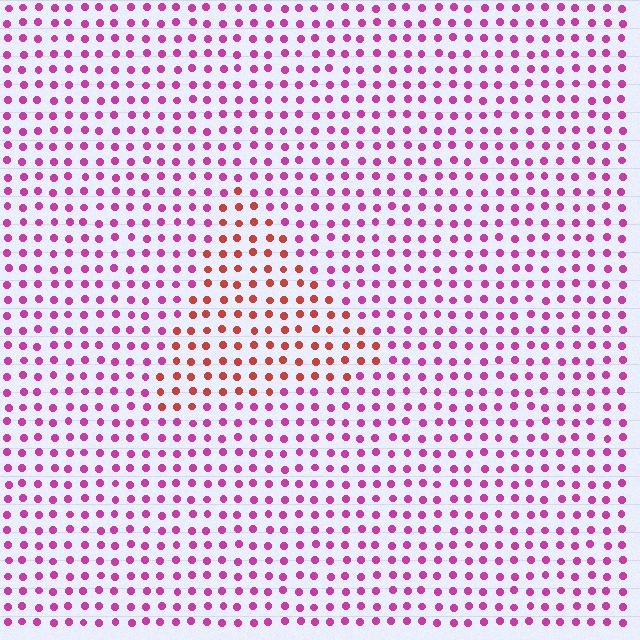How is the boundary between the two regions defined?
The boundary is defined purely by a slight shift in hue (about 47 degrees). Spacing, size, and orientation are identical on both sides.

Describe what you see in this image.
The image is filled with small magenta elements in a uniform arrangement. A triangle-shaped region is visible where the elements are tinted to a slightly different hue, forming a subtle color boundary.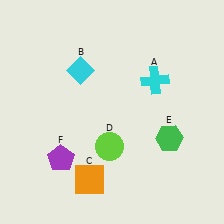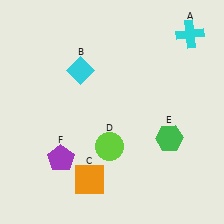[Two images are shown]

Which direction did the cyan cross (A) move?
The cyan cross (A) moved up.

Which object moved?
The cyan cross (A) moved up.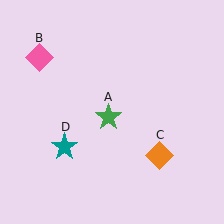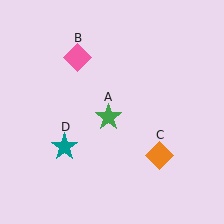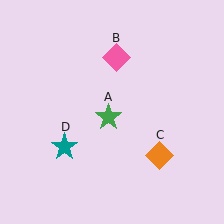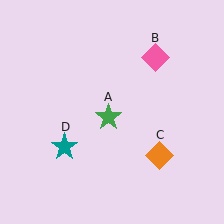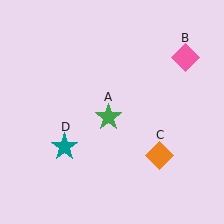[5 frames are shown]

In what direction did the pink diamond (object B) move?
The pink diamond (object B) moved right.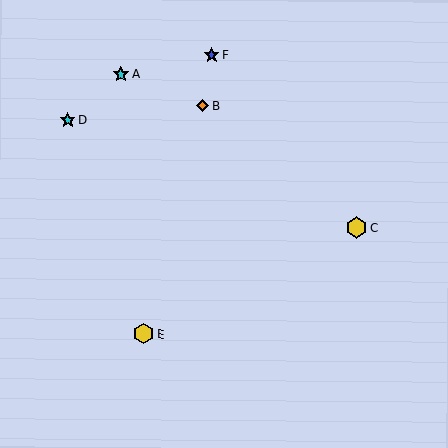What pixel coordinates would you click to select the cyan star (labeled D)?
Click at (68, 120) to select the cyan star D.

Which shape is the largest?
The yellow hexagon (labeled C) is the largest.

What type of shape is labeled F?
Shape F is a blue star.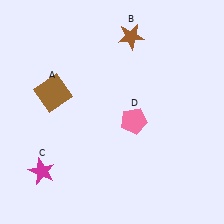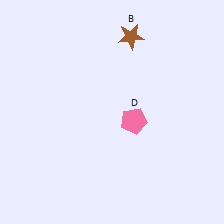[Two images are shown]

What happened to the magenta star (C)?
The magenta star (C) was removed in Image 2. It was in the bottom-left area of Image 1.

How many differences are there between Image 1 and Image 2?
There are 2 differences between the two images.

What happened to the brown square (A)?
The brown square (A) was removed in Image 2. It was in the top-left area of Image 1.